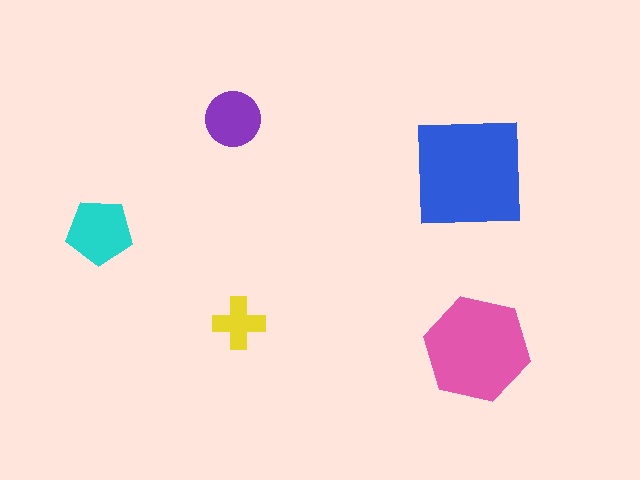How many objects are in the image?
There are 5 objects in the image.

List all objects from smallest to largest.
The yellow cross, the purple circle, the cyan pentagon, the pink hexagon, the blue square.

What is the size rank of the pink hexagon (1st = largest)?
2nd.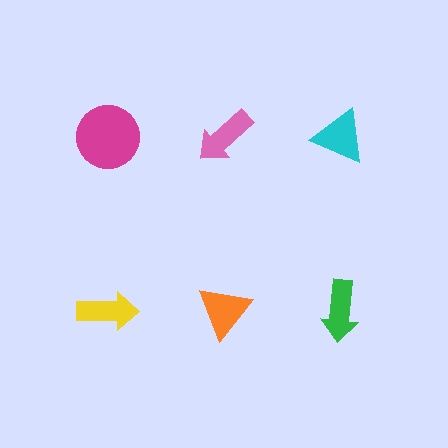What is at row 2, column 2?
An orange triangle.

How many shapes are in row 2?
3 shapes.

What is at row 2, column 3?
A green arrow.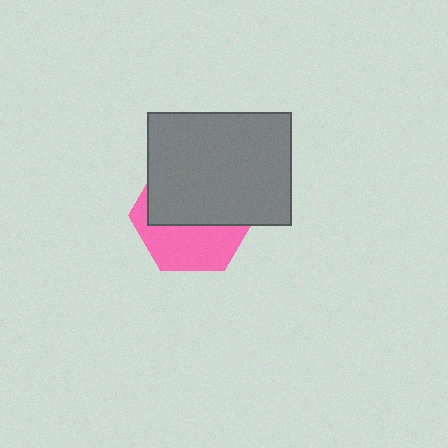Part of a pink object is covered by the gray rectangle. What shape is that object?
It is a hexagon.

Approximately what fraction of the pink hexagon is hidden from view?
Roughly 57% of the pink hexagon is hidden behind the gray rectangle.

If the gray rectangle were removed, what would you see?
You would see the complete pink hexagon.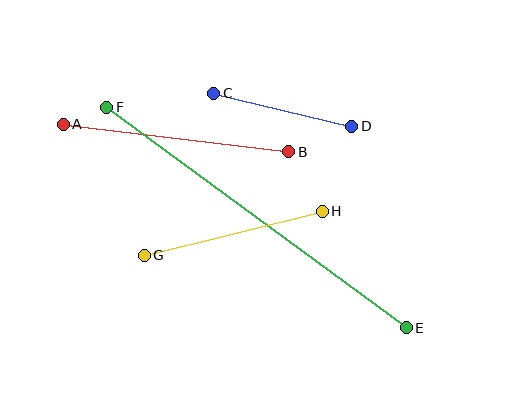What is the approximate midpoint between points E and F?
The midpoint is at approximately (257, 218) pixels.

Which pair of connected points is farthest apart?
Points E and F are farthest apart.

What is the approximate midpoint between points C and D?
The midpoint is at approximately (283, 110) pixels.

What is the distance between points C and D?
The distance is approximately 142 pixels.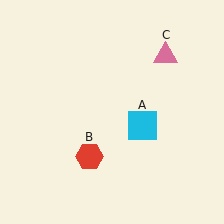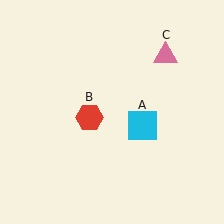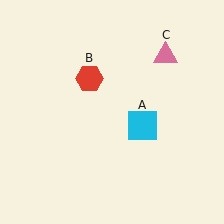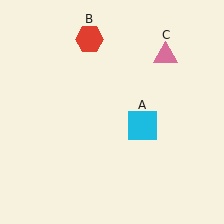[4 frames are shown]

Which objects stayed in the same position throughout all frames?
Cyan square (object A) and pink triangle (object C) remained stationary.